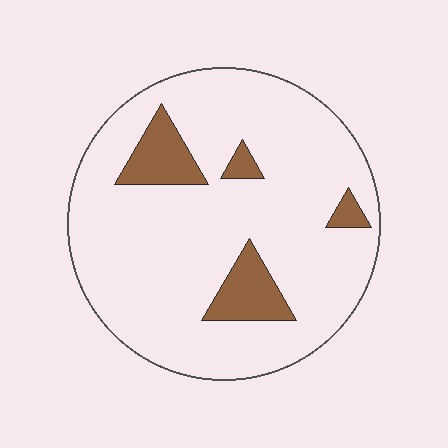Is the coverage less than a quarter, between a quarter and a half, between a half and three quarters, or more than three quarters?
Less than a quarter.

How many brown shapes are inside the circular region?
4.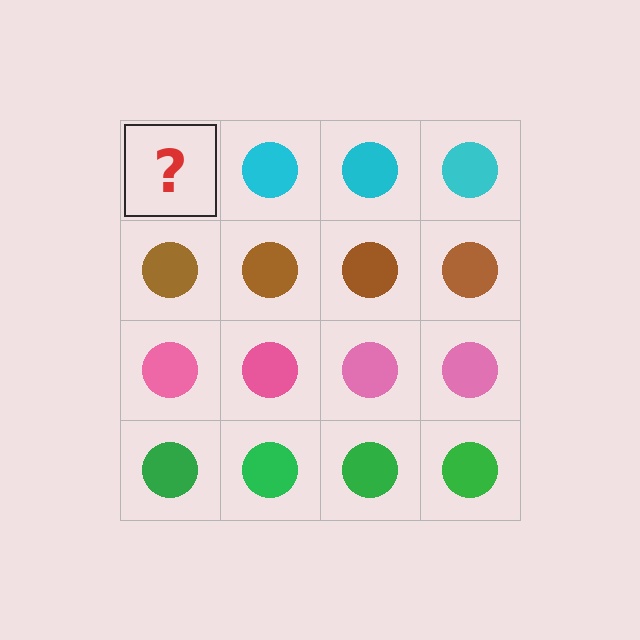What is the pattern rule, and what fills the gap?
The rule is that each row has a consistent color. The gap should be filled with a cyan circle.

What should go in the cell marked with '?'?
The missing cell should contain a cyan circle.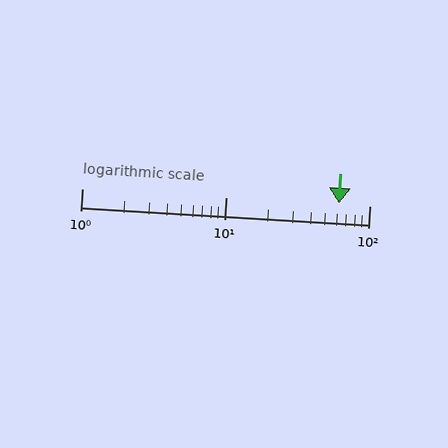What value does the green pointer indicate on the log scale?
The pointer indicates approximately 61.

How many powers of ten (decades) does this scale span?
The scale spans 2 decades, from 1 to 100.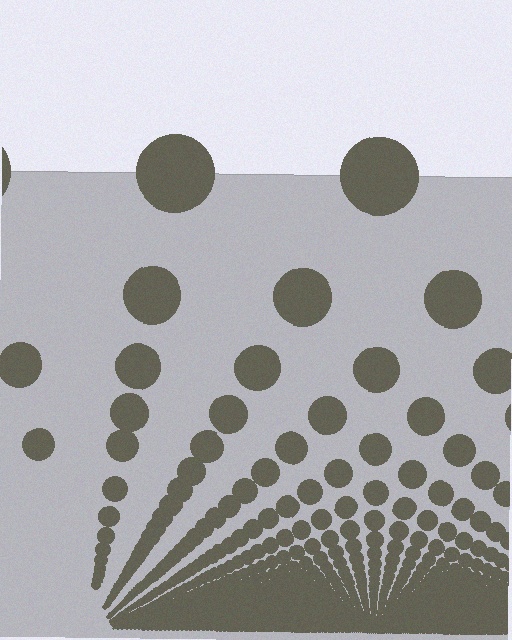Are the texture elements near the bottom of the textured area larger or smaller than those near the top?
Smaller. The gradient is inverted — elements near the bottom are smaller and denser.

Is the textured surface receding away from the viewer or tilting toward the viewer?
The surface appears to tilt toward the viewer. Texture elements get larger and sparser toward the top.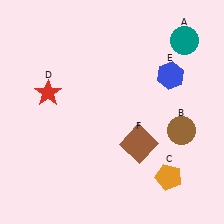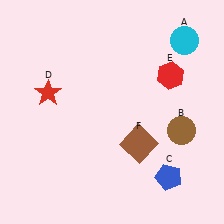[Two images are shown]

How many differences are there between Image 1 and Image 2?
There are 3 differences between the two images.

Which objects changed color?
A changed from teal to cyan. C changed from orange to blue. E changed from blue to red.